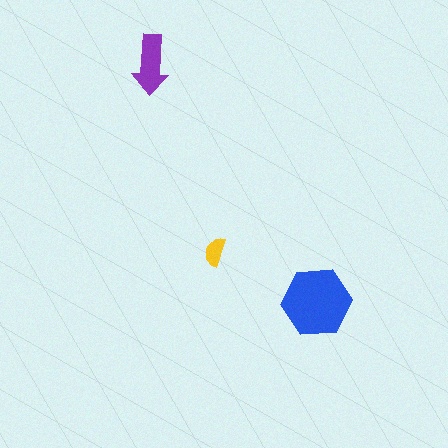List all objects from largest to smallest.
The blue hexagon, the purple arrow, the yellow semicircle.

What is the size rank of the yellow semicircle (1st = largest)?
3rd.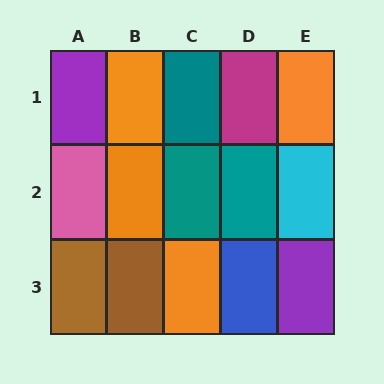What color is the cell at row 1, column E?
Orange.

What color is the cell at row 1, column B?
Orange.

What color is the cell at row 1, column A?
Purple.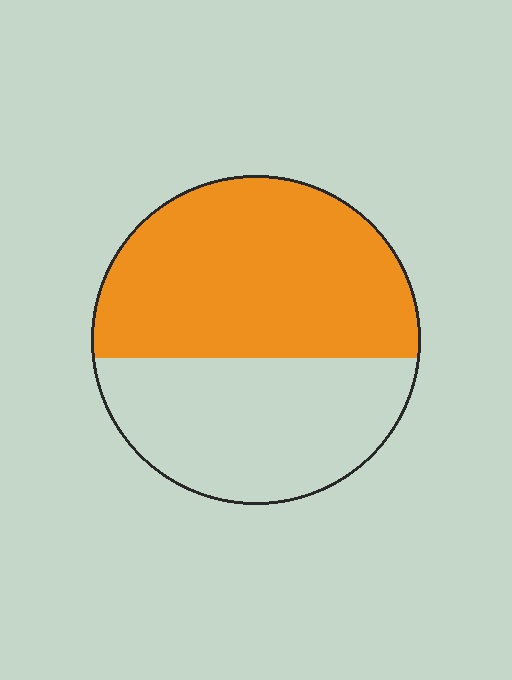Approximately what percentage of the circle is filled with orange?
Approximately 55%.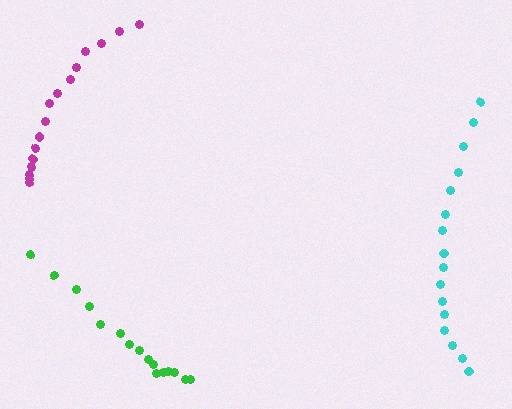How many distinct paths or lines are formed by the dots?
There are 3 distinct paths.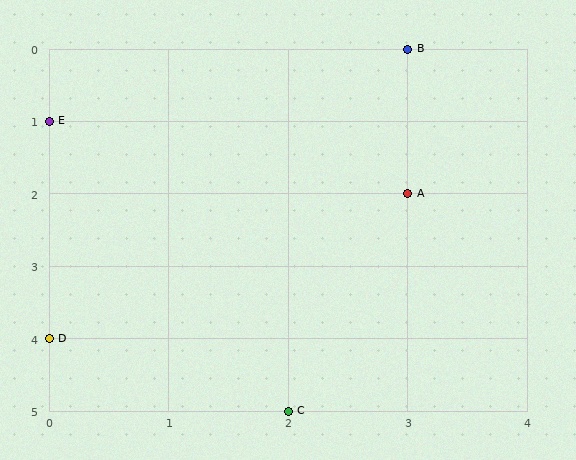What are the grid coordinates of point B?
Point B is at grid coordinates (3, 0).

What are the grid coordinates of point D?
Point D is at grid coordinates (0, 4).